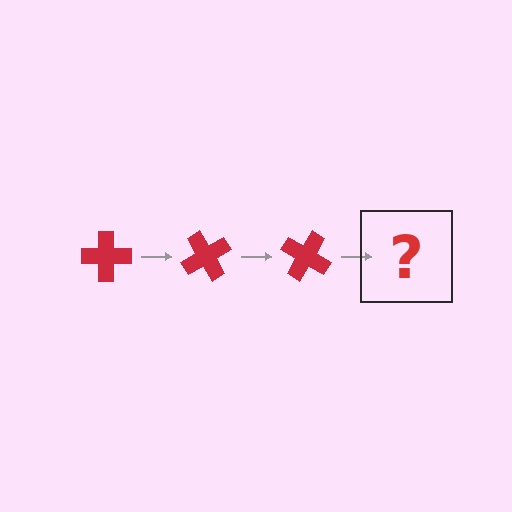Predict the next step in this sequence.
The next step is a red cross rotated 180 degrees.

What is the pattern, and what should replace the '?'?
The pattern is that the cross rotates 60 degrees each step. The '?' should be a red cross rotated 180 degrees.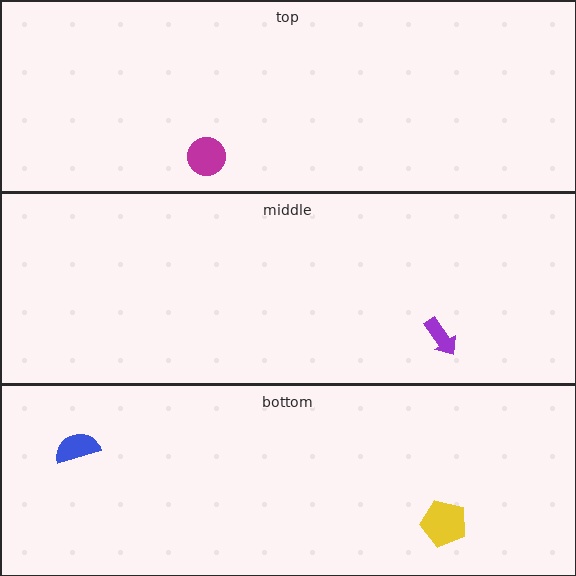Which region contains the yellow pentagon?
The bottom region.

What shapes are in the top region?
The magenta circle.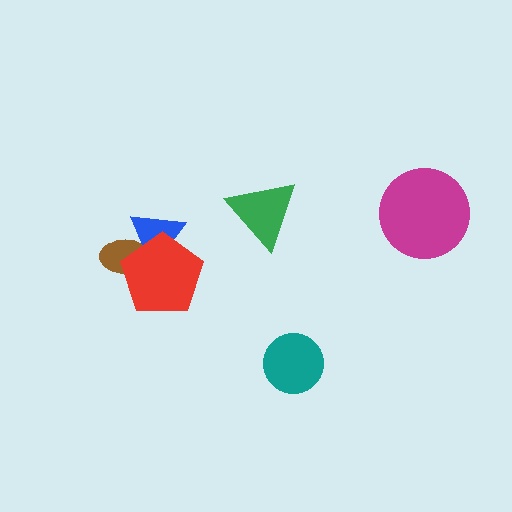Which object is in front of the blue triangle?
The red pentagon is in front of the blue triangle.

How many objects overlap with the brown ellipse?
2 objects overlap with the brown ellipse.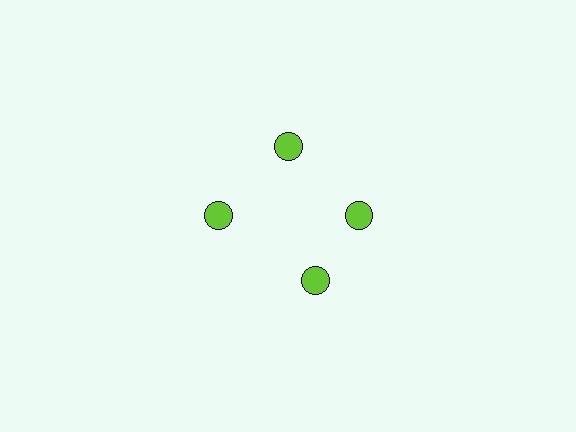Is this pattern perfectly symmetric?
No. The 4 lime circles are arranged in a ring, but one element near the 6 o'clock position is rotated out of alignment along the ring, breaking the 4-fold rotational symmetry.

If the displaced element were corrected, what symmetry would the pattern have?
It would have 4-fold rotational symmetry — the pattern would map onto itself every 90 degrees.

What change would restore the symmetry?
The symmetry would be restored by rotating it back into even spacing with its neighbors so that all 4 circles sit at equal angles and equal distance from the center.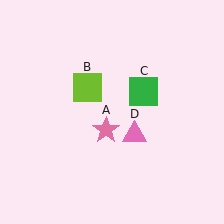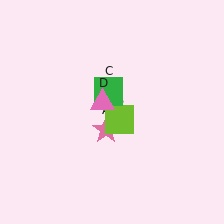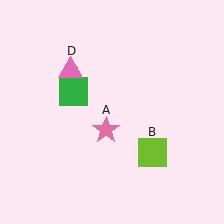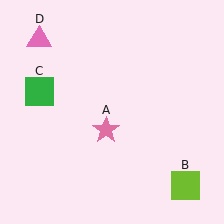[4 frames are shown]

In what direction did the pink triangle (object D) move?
The pink triangle (object D) moved up and to the left.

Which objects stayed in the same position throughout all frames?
Pink star (object A) remained stationary.